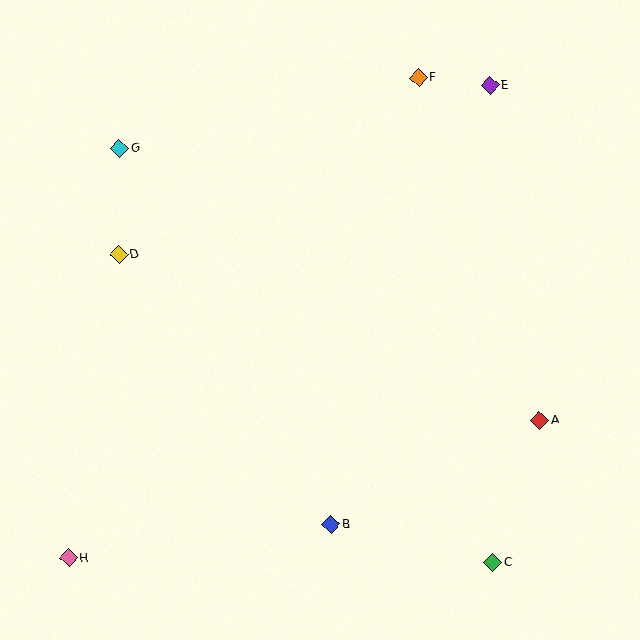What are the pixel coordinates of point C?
Point C is at (493, 563).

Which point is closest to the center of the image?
Point B at (331, 525) is closest to the center.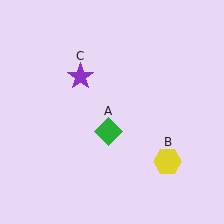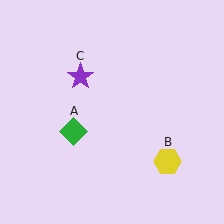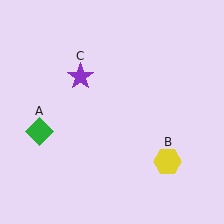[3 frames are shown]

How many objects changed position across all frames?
1 object changed position: green diamond (object A).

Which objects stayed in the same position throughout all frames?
Yellow hexagon (object B) and purple star (object C) remained stationary.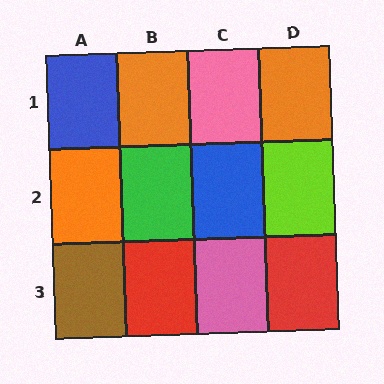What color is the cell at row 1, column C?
Pink.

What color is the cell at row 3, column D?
Red.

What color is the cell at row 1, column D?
Orange.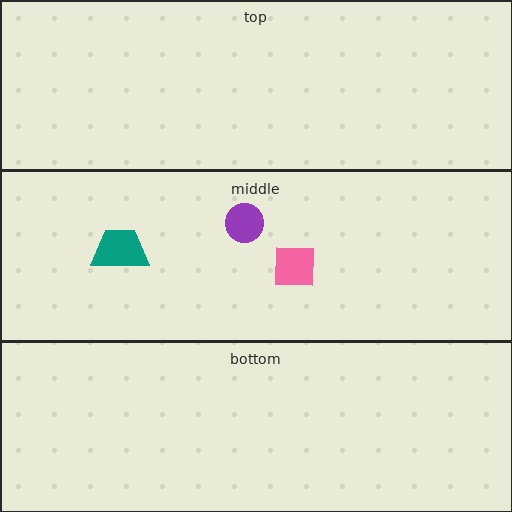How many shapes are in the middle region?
3.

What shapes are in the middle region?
The pink square, the purple circle, the teal trapezoid.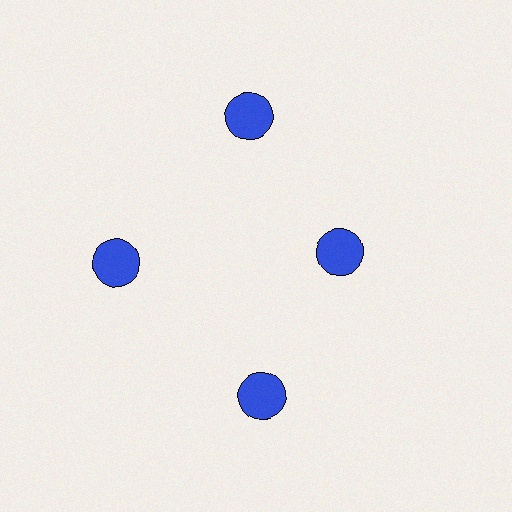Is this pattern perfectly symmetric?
No. The 4 blue circles are arranged in a ring, but one element near the 3 o'clock position is pulled inward toward the center, breaking the 4-fold rotational symmetry.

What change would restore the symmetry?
The symmetry would be restored by moving it outward, back onto the ring so that all 4 circles sit at equal angles and equal distance from the center.